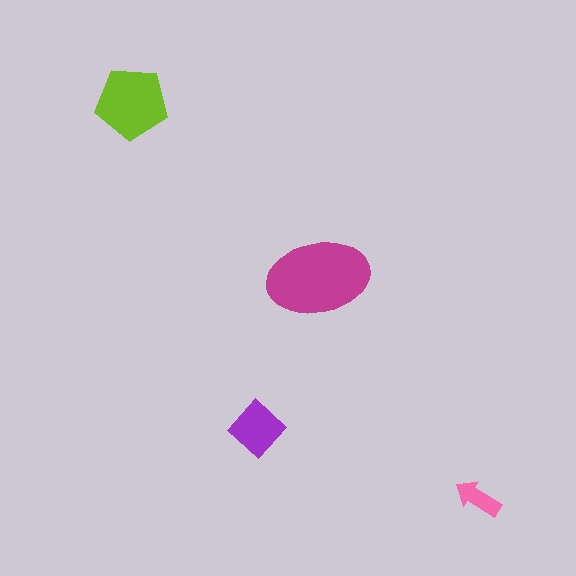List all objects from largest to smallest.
The magenta ellipse, the lime pentagon, the purple diamond, the pink arrow.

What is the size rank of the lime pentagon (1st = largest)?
2nd.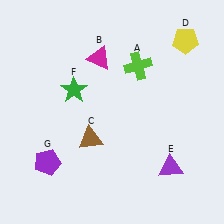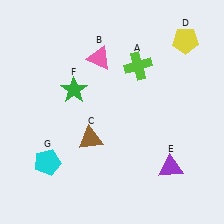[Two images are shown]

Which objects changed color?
B changed from magenta to pink. G changed from purple to cyan.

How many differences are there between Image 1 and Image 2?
There are 2 differences between the two images.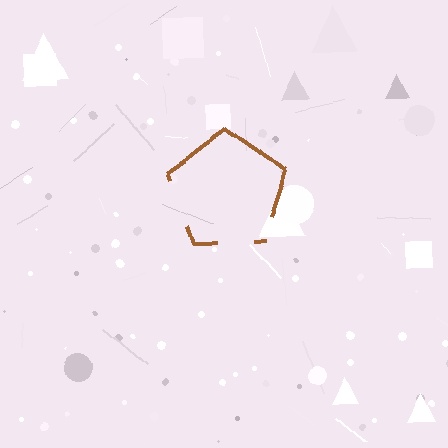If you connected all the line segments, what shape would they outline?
They would outline a pentagon.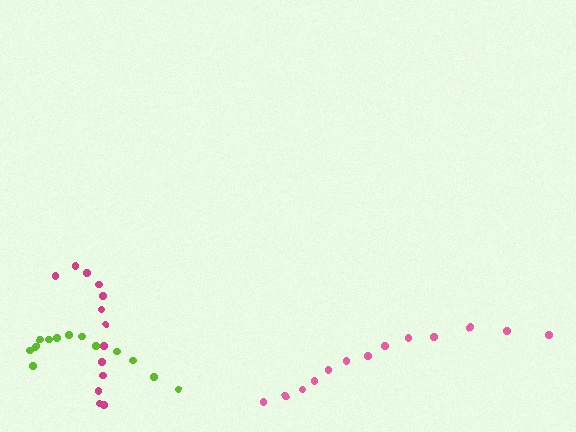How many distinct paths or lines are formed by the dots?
There are 3 distinct paths.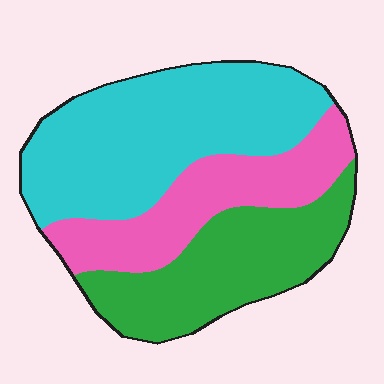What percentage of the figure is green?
Green takes up about one third (1/3) of the figure.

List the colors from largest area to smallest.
From largest to smallest: cyan, green, pink.